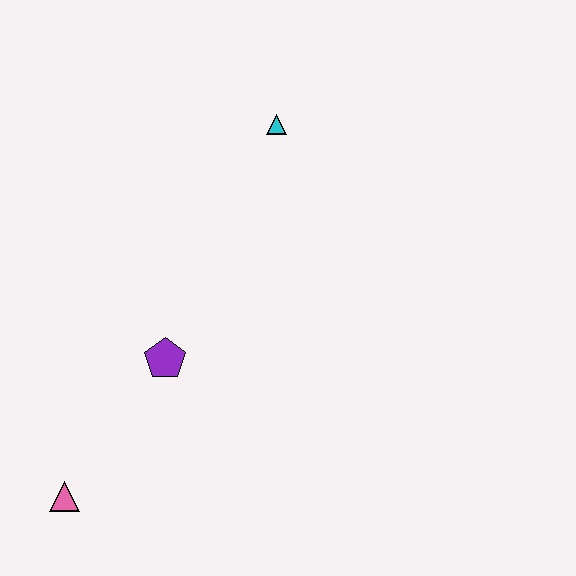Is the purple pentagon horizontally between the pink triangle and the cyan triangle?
Yes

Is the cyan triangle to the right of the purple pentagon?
Yes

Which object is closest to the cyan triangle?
The purple pentagon is closest to the cyan triangle.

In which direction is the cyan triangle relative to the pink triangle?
The cyan triangle is above the pink triangle.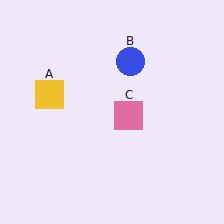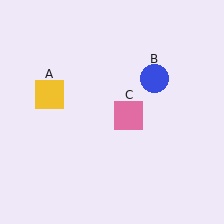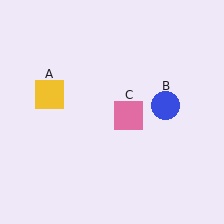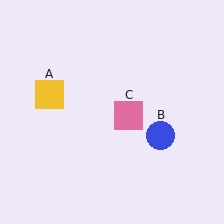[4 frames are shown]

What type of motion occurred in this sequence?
The blue circle (object B) rotated clockwise around the center of the scene.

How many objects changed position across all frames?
1 object changed position: blue circle (object B).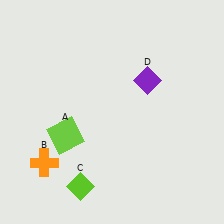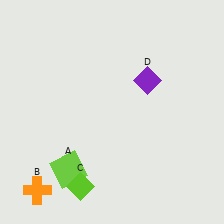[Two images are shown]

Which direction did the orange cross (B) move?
The orange cross (B) moved down.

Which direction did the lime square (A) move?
The lime square (A) moved down.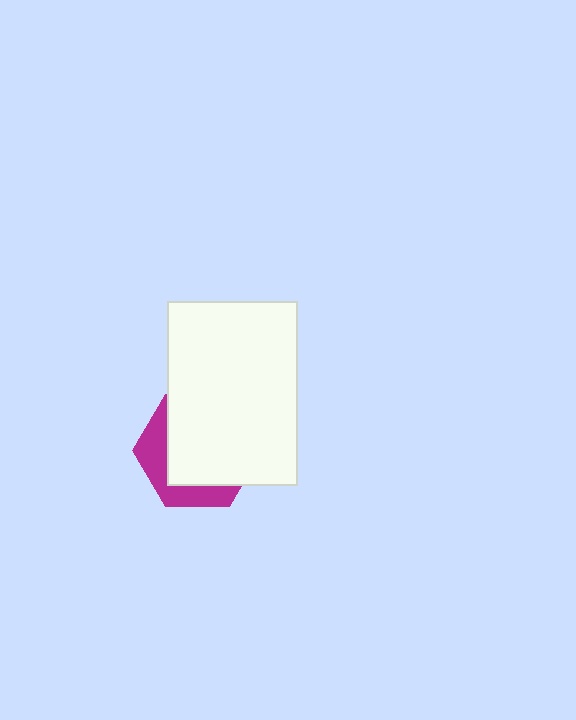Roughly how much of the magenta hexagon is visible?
A small part of it is visible (roughly 33%).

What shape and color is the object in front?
The object in front is a white rectangle.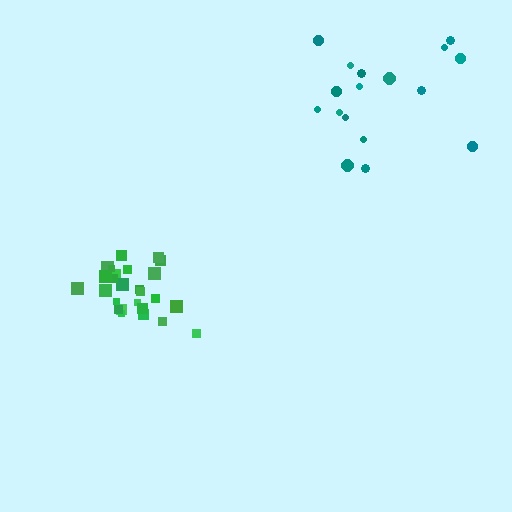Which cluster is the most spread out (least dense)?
Teal.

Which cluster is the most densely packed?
Green.